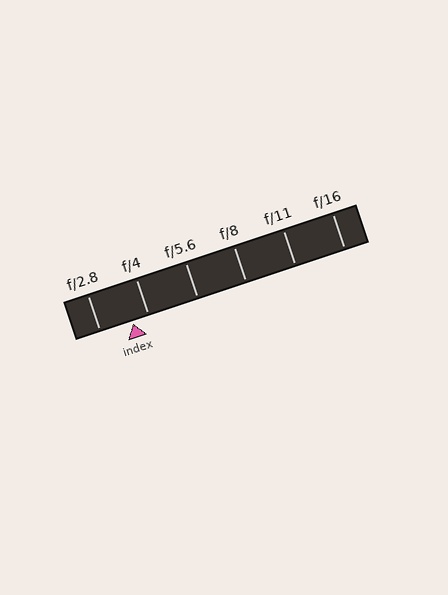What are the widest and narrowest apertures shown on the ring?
The widest aperture shown is f/2.8 and the narrowest is f/16.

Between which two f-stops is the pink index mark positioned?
The index mark is between f/2.8 and f/4.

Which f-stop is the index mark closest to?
The index mark is closest to f/4.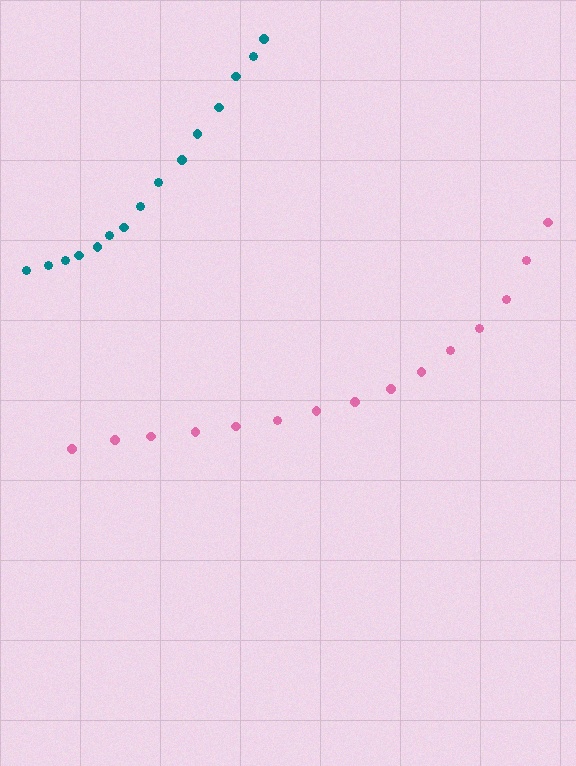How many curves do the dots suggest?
There are 2 distinct paths.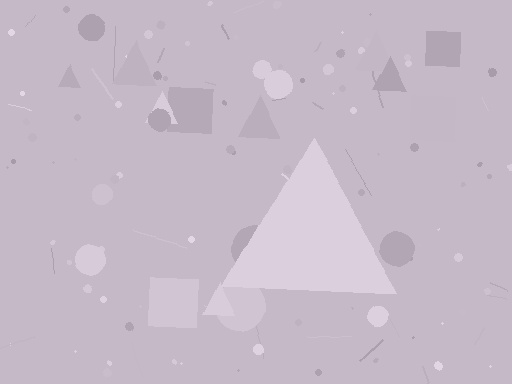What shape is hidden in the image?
A triangle is hidden in the image.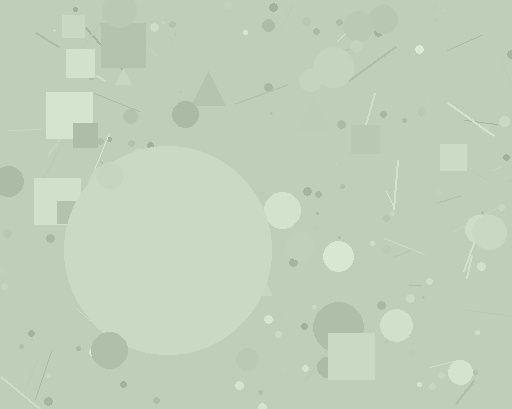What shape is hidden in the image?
A circle is hidden in the image.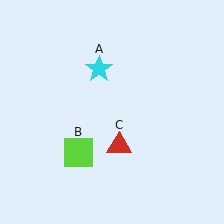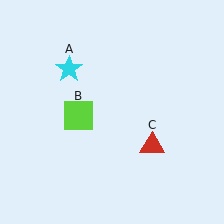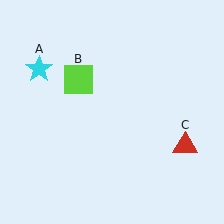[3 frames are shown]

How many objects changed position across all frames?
3 objects changed position: cyan star (object A), lime square (object B), red triangle (object C).